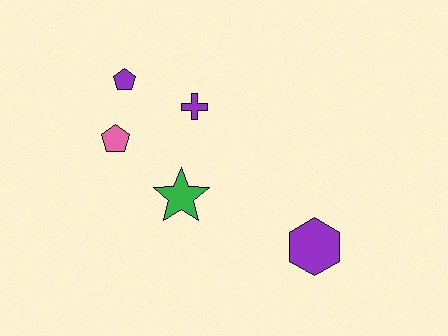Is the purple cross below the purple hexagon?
No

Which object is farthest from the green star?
The purple hexagon is farthest from the green star.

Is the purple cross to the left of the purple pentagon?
No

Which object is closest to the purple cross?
The purple pentagon is closest to the purple cross.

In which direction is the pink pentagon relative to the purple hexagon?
The pink pentagon is to the left of the purple hexagon.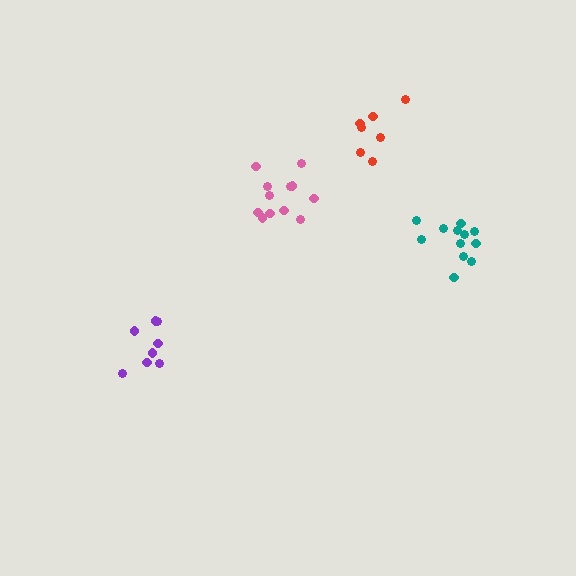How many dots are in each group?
Group 1: 12 dots, Group 2: 8 dots, Group 3: 7 dots, Group 4: 12 dots (39 total).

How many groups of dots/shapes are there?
There are 4 groups.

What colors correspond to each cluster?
The clusters are colored: teal, purple, red, pink.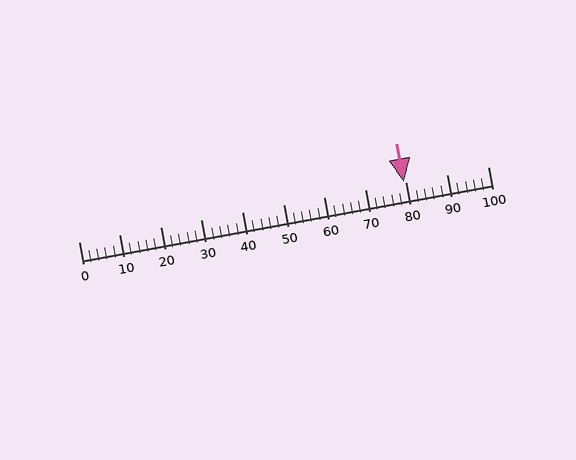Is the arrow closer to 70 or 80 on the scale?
The arrow is closer to 80.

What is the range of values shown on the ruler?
The ruler shows values from 0 to 100.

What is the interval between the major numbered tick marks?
The major tick marks are spaced 10 units apart.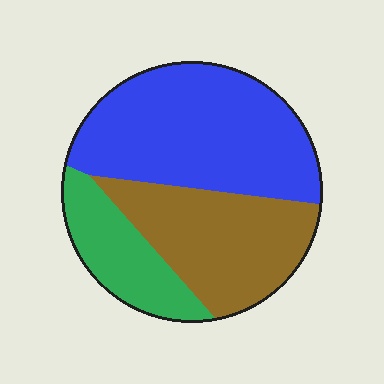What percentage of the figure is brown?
Brown takes up about one third (1/3) of the figure.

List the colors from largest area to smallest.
From largest to smallest: blue, brown, green.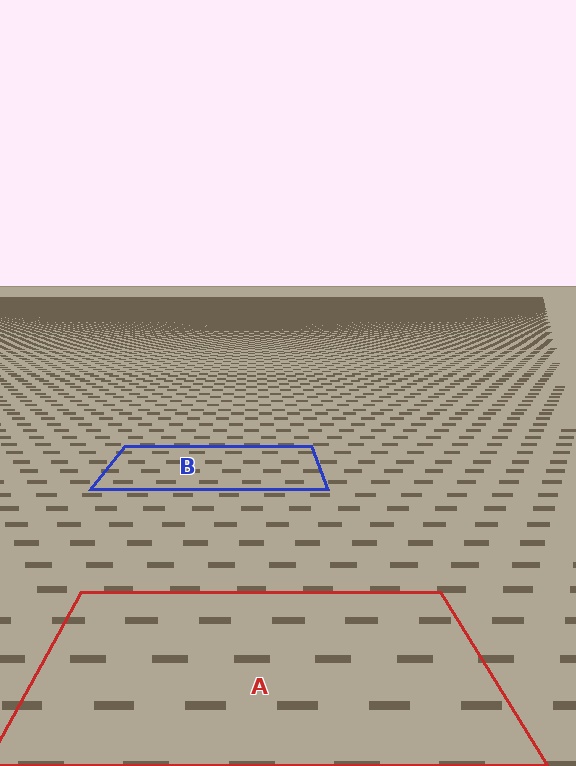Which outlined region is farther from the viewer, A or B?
Region B is farther from the viewer — the texture elements inside it appear smaller and more densely packed.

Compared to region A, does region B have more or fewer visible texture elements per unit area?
Region B has more texture elements per unit area — they are packed more densely because it is farther away.